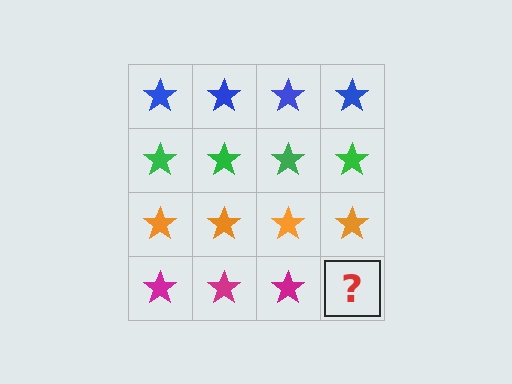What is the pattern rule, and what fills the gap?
The rule is that each row has a consistent color. The gap should be filled with a magenta star.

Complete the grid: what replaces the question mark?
The question mark should be replaced with a magenta star.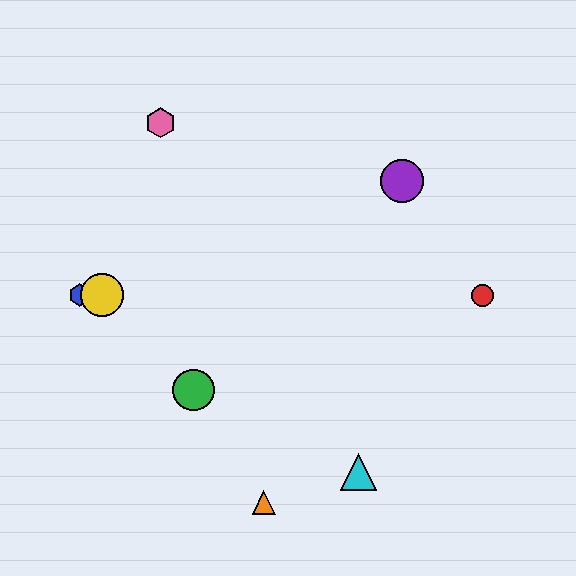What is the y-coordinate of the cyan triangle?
The cyan triangle is at y≈472.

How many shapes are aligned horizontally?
3 shapes (the red circle, the blue hexagon, the yellow circle) are aligned horizontally.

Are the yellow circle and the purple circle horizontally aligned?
No, the yellow circle is at y≈295 and the purple circle is at y≈181.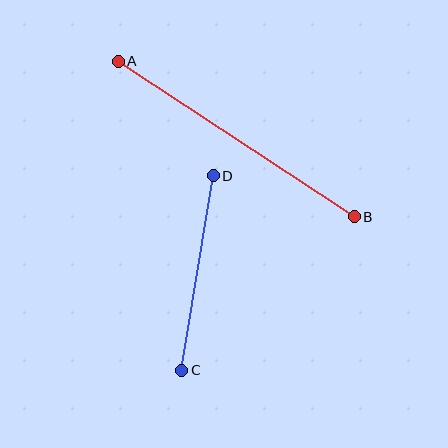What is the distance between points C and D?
The distance is approximately 197 pixels.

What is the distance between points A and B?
The distance is approximately 283 pixels.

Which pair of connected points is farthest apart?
Points A and B are farthest apart.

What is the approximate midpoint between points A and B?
The midpoint is at approximately (236, 139) pixels.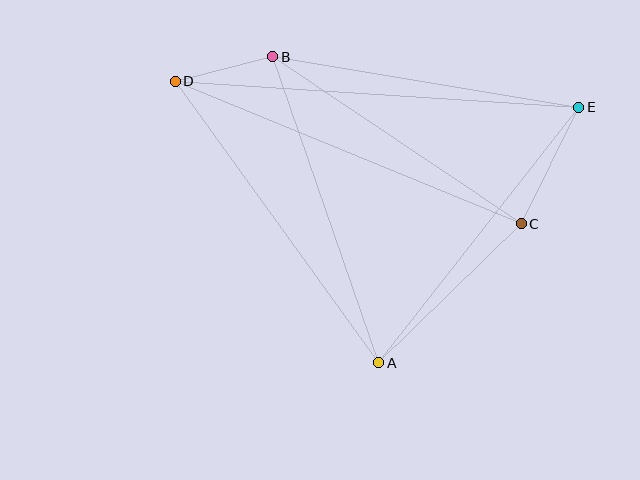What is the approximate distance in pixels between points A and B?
The distance between A and B is approximately 324 pixels.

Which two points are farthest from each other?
Points D and E are farthest from each other.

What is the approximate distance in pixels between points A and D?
The distance between A and D is approximately 347 pixels.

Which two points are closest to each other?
Points B and D are closest to each other.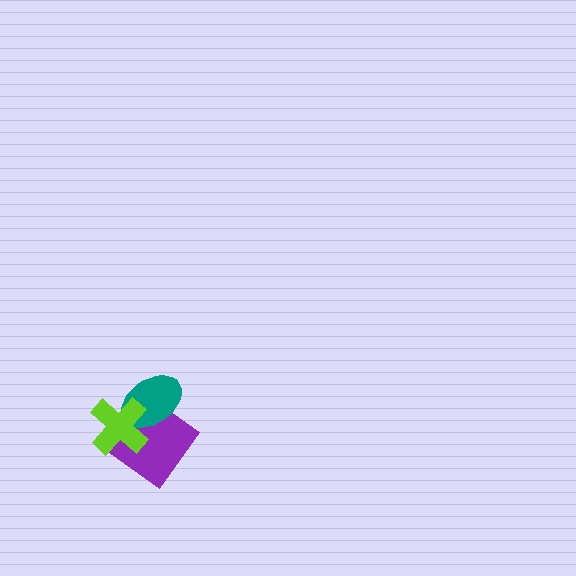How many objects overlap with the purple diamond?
2 objects overlap with the purple diamond.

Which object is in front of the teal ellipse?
The lime cross is in front of the teal ellipse.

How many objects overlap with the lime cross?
2 objects overlap with the lime cross.